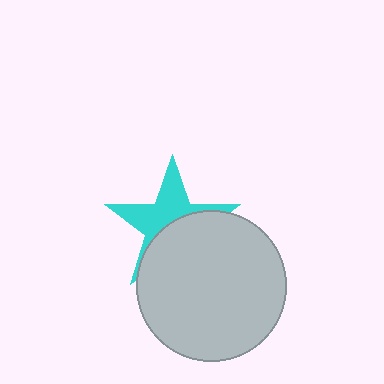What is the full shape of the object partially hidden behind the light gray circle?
The partially hidden object is a cyan star.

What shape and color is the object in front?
The object in front is a light gray circle.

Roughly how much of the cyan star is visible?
About half of it is visible (roughly 50%).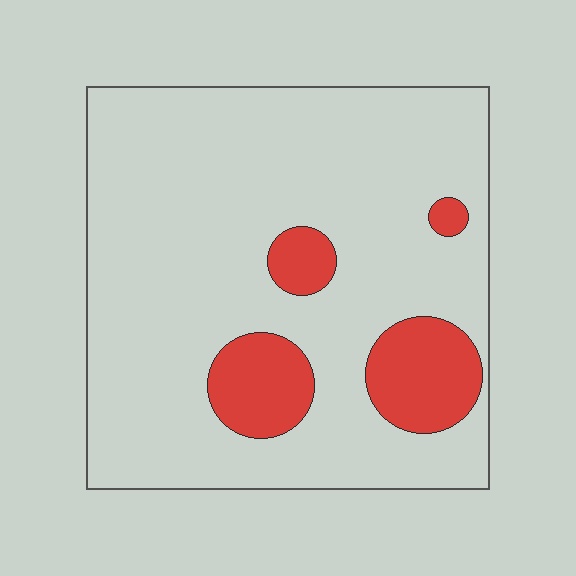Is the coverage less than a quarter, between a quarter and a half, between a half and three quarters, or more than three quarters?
Less than a quarter.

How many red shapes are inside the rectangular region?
4.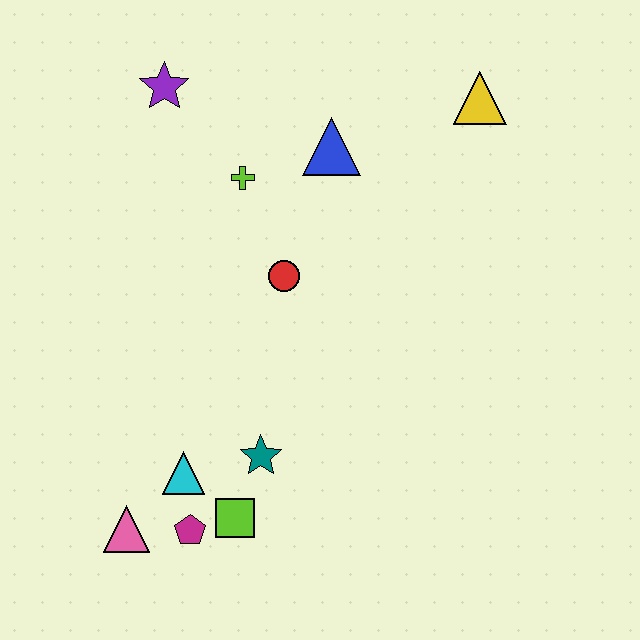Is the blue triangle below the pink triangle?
No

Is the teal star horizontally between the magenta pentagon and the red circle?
Yes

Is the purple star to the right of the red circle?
No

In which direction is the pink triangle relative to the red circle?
The pink triangle is below the red circle.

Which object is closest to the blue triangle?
The lime cross is closest to the blue triangle.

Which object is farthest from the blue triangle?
The pink triangle is farthest from the blue triangle.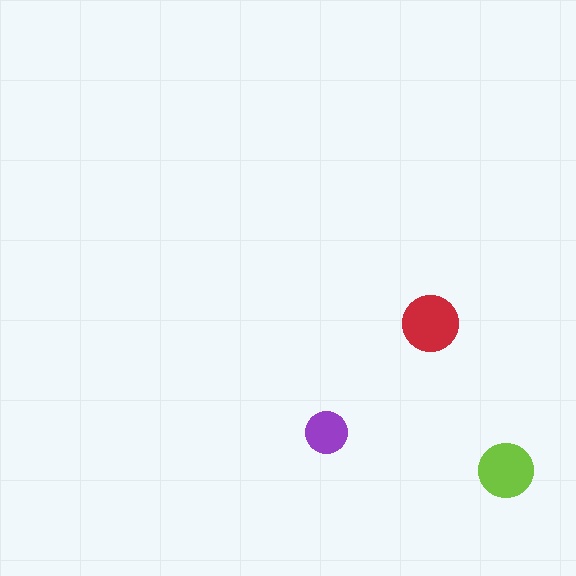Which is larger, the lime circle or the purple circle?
The lime one.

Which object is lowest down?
The lime circle is bottommost.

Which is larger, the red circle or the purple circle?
The red one.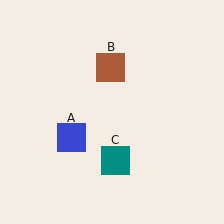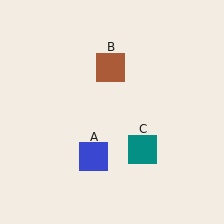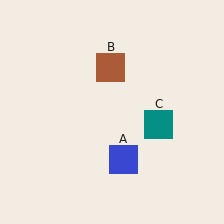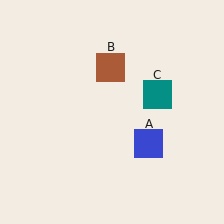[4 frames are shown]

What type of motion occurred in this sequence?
The blue square (object A), teal square (object C) rotated counterclockwise around the center of the scene.